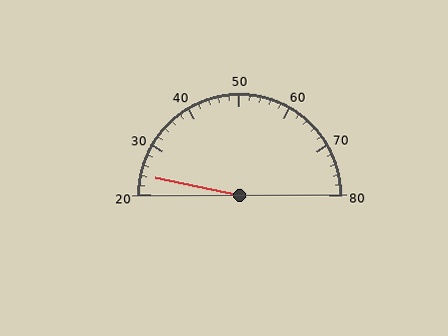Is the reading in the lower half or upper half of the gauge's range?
The reading is in the lower half of the range (20 to 80).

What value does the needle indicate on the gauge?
The needle indicates approximately 24.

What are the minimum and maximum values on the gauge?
The gauge ranges from 20 to 80.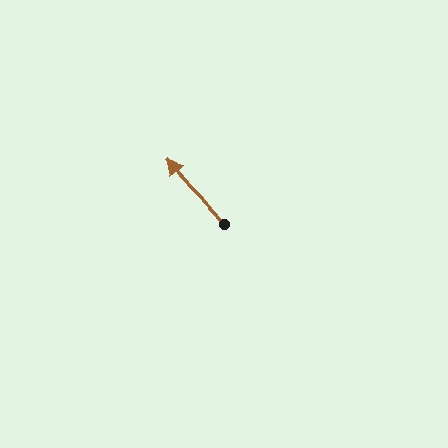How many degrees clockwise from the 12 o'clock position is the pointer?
Approximately 317 degrees.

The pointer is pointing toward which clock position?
Roughly 11 o'clock.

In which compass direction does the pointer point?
Northwest.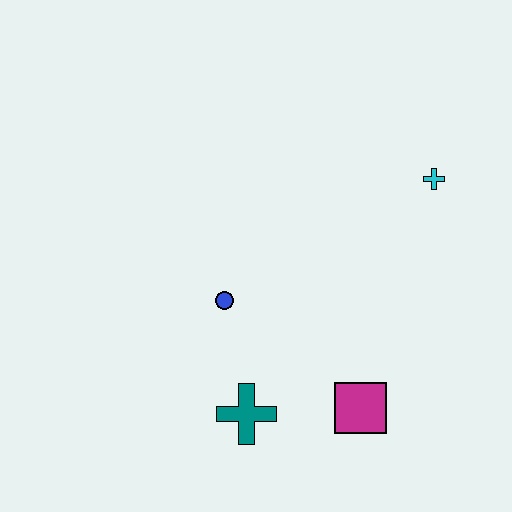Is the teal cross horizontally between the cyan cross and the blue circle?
Yes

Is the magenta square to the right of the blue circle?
Yes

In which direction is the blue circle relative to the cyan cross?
The blue circle is to the left of the cyan cross.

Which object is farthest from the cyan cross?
The teal cross is farthest from the cyan cross.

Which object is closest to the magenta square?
The teal cross is closest to the magenta square.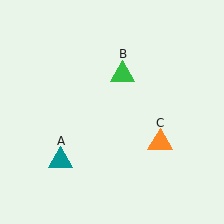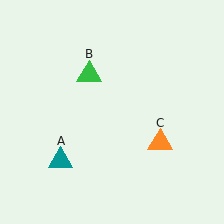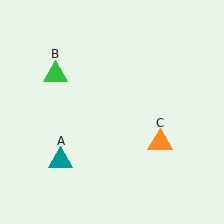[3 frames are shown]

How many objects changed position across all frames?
1 object changed position: green triangle (object B).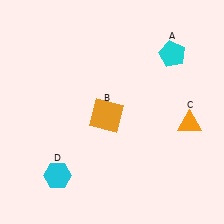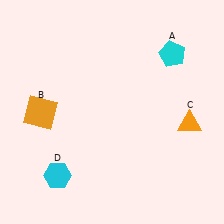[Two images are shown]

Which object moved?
The orange square (B) moved left.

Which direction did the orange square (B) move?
The orange square (B) moved left.